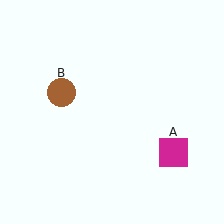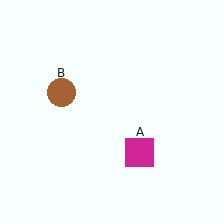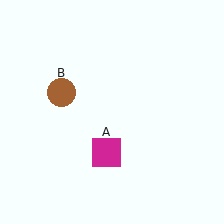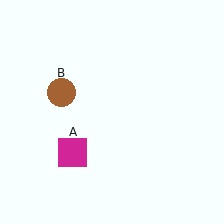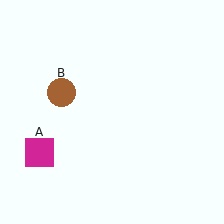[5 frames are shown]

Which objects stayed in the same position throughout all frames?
Brown circle (object B) remained stationary.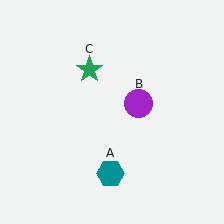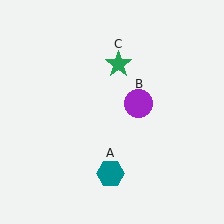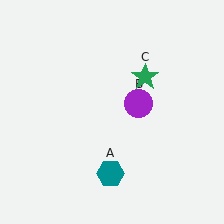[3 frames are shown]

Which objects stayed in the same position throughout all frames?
Teal hexagon (object A) and purple circle (object B) remained stationary.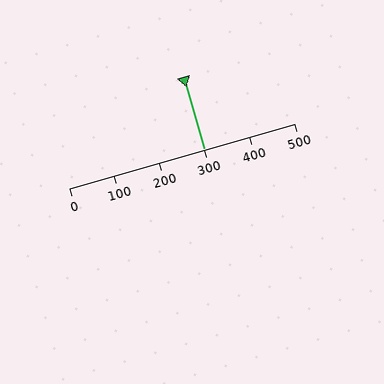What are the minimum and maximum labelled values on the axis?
The axis runs from 0 to 500.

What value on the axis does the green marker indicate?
The marker indicates approximately 300.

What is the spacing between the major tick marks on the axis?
The major ticks are spaced 100 apart.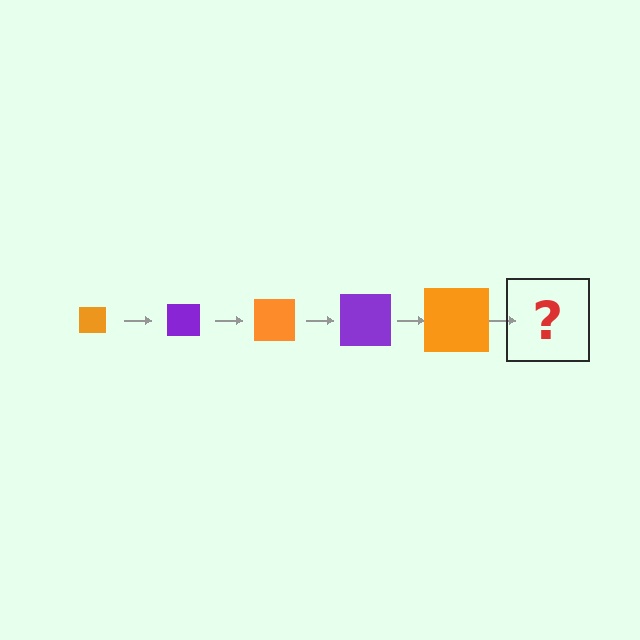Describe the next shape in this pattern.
It should be a purple square, larger than the previous one.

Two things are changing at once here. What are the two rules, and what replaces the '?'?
The two rules are that the square grows larger each step and the color cycles through orange and purple. The '?' should be a purple square, larger than the previous one.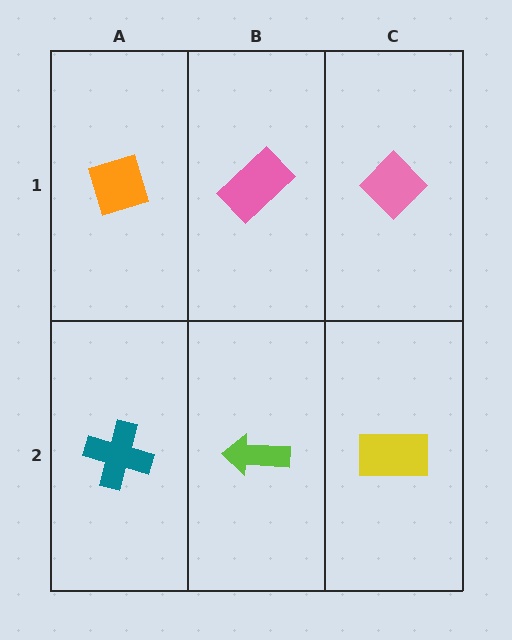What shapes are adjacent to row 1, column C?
A yellow rectangle (row 2, column C), a pink rectangle (row 1, column B).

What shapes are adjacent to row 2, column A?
An orange diamond (row 1, column A), a lime arrow (row 2, column B).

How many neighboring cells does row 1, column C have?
2.